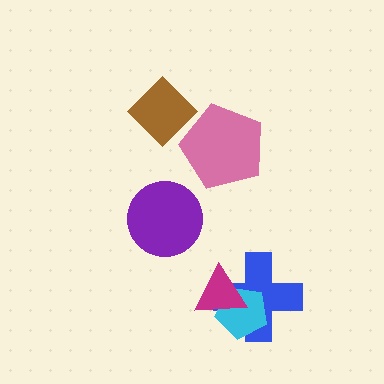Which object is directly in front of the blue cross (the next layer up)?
The cyan pentagon is directly in front of the blue cross.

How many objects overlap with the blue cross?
2 objects overlap with the blue cross.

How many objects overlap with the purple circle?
0 objects overlap with the purple circle.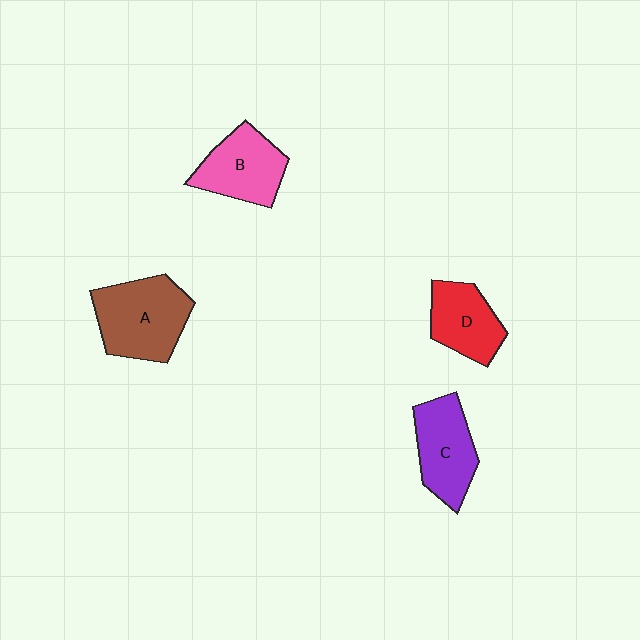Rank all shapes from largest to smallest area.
From largest to smallest: A (brown), C (purple), B (pink), D (red).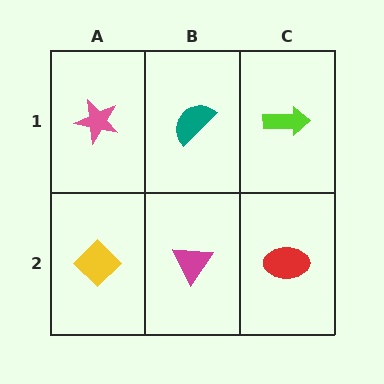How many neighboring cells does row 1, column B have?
3.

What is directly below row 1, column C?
A red ellipse.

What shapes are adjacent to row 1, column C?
A red ellipse (row 2, column C), a teal semicircle (row 1, column B).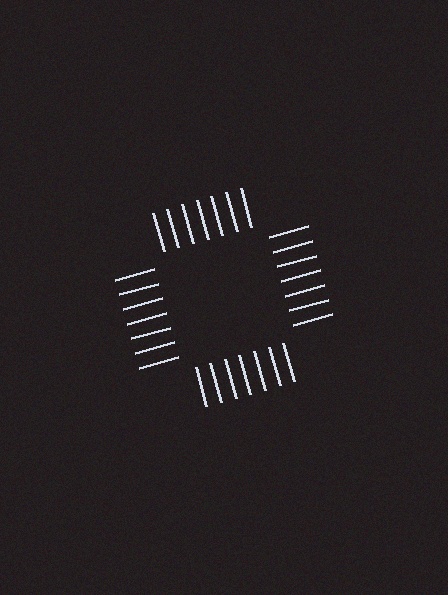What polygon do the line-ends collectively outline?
An illusory square — the line segments terminate on its edges but no continuous stroke is drawn.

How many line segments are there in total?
28 — 7 along each of the 4 edges.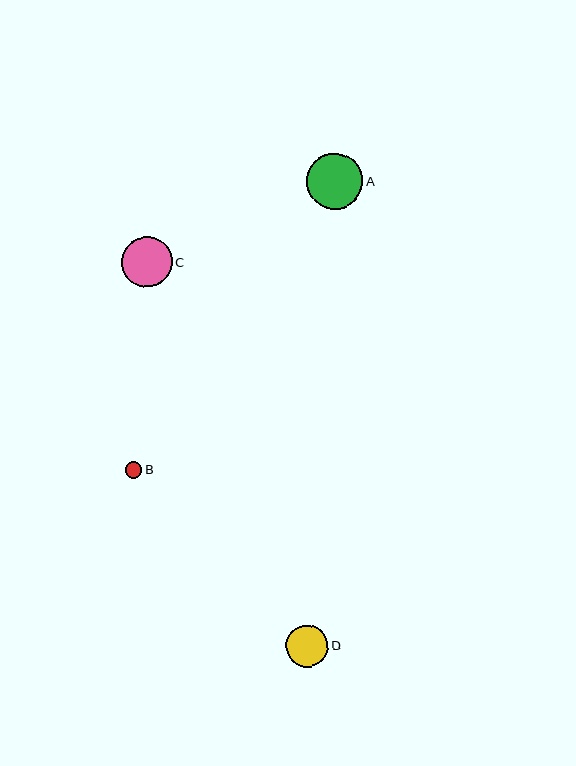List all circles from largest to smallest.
From largest to smallest: A, C, D, B.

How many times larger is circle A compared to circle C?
Circle A is approximately 1.1 times the size of circle C.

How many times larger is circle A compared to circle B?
Circle A is approximately 3.4 times the size of circle B.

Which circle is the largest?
Circle A is the largest with a size of approximately 57 pixels.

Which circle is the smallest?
Circle B is the smallest with a size of approximately 16 pixels.